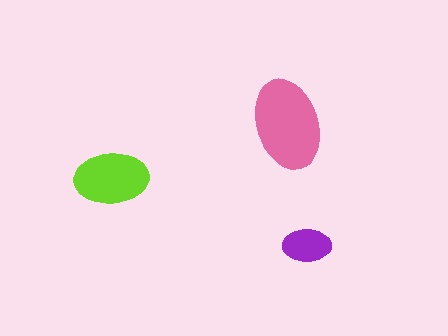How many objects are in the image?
There are 3 objects in the image.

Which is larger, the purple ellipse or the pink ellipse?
The pink one.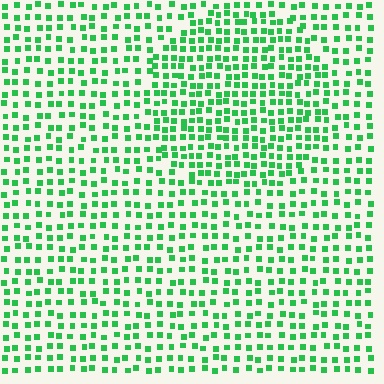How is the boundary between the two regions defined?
The boundary is defined by a change in element density (approximately 1.5x ratio). All elements are the same color, size, and shape.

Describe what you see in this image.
The image contains small green elements arranged at two different densities. A circle-shaped region is visible where the elements are more densely packed than the surrounding area.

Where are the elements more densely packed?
The elements are more densely packed inside the circle boundary.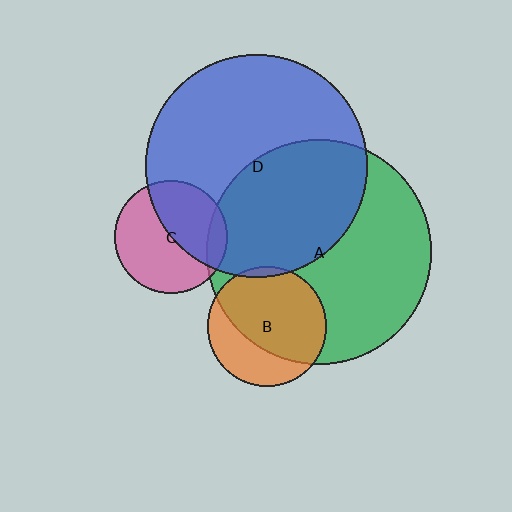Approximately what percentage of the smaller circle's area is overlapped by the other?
Approximately 45%.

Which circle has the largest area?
Circle A (green).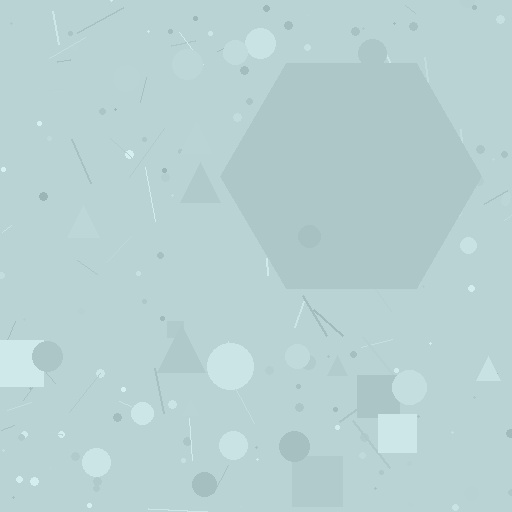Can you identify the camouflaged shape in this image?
The camouflaged shape is a hexagon.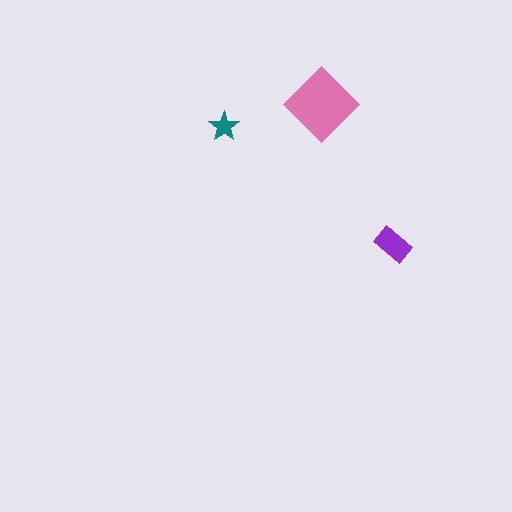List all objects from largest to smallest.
The pink diamond, the purple rectangle, the teal star.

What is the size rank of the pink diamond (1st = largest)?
1st.